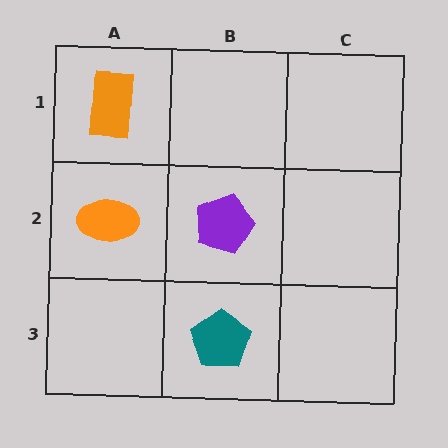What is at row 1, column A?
An orange rectangle.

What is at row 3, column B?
A teal pentagon.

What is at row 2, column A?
An orange ellipse.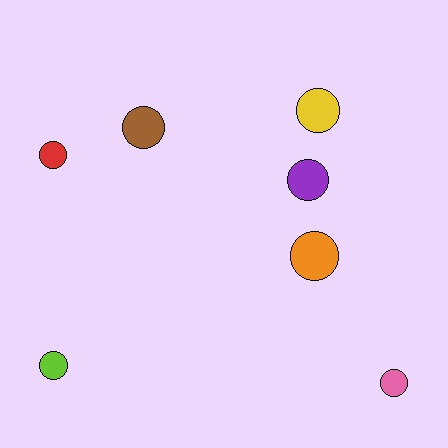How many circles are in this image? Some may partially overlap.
There are 7 circles.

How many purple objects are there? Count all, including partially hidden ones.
There is 1 purple object.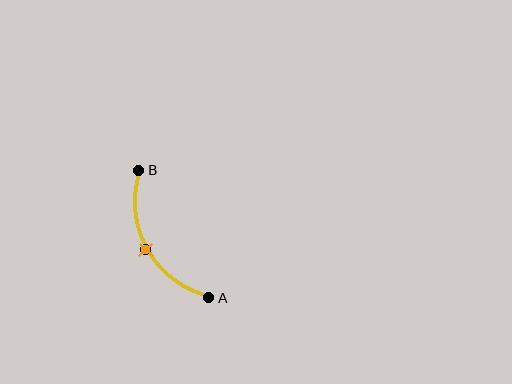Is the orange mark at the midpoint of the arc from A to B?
Yes. The orange mark lies on the arc at equal arc-length from both A and B — it is the arc midpoint.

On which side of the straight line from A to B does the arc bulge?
The arc bulges to the left of the straight line connecting A and B.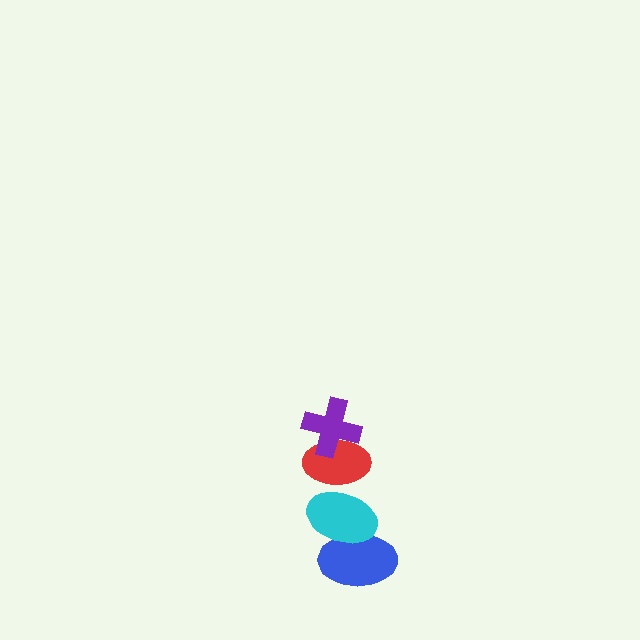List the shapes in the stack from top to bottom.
From top to bottom: the purple cross, the red ellipse, the cyan ellipse, the blue ellipse.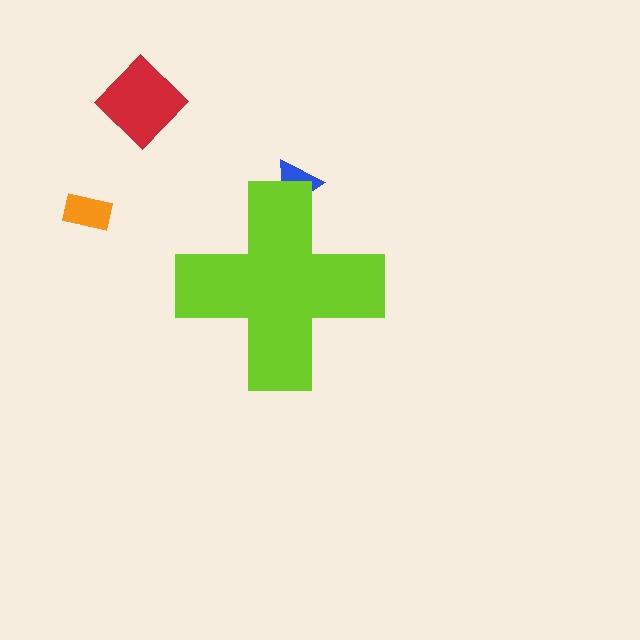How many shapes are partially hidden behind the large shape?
1 shape is partially hidden.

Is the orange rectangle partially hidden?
No, the orange rectangle is fully visible.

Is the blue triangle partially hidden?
Yes, the blue triangle is partially hidden behind the lime cross.